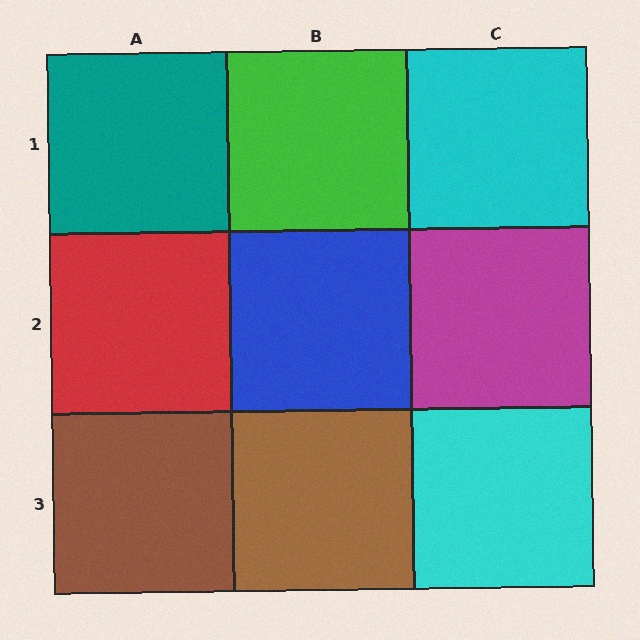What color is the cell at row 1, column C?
Cyan.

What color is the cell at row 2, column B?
Blue.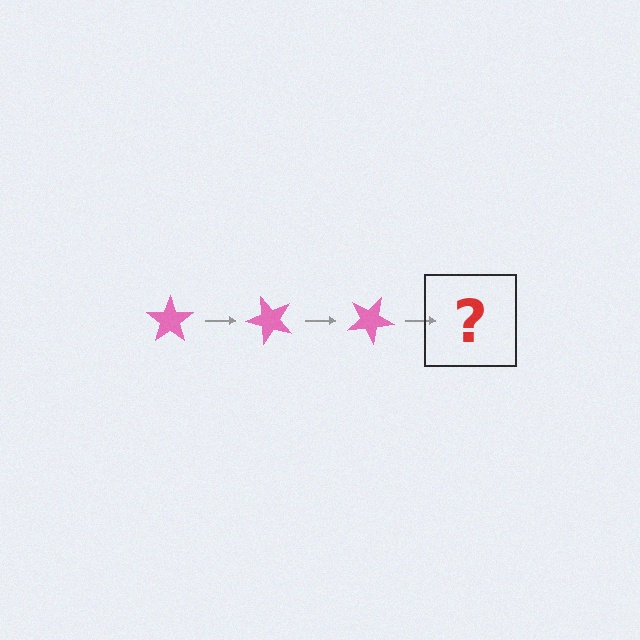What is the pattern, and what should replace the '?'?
The pattern is that the star rotates 50 degrees each step. The '?' should be a pink star rotated 150 degrees.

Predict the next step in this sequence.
The next step is a pink star rotated 150 degrees.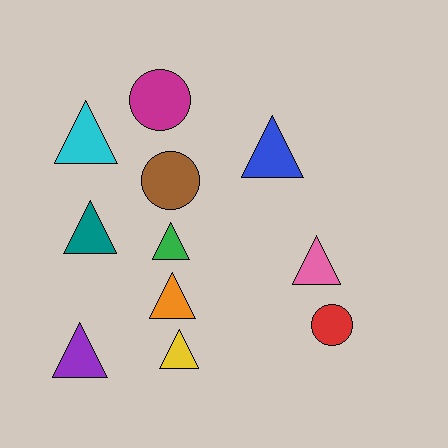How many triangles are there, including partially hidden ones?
There are 8 triangles.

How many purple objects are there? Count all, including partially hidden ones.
There is 1 purple object.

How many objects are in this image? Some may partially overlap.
There are 11 objects.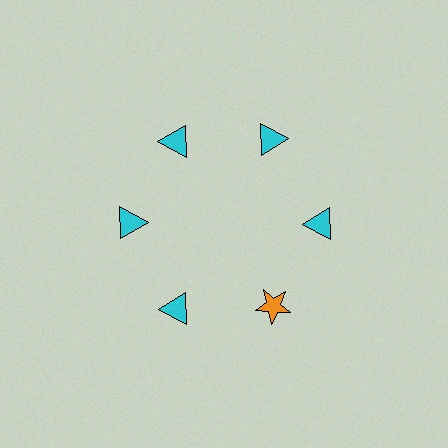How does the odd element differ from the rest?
It differs in both color (orange instead of cyan) and shape (star instead of triangle).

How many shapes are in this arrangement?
There are 6 shapes arranged in a ring pattern.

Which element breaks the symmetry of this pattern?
The orange star at roughly the 5 o'clock position breaks the symmetry. All other shapes are cyan triangles.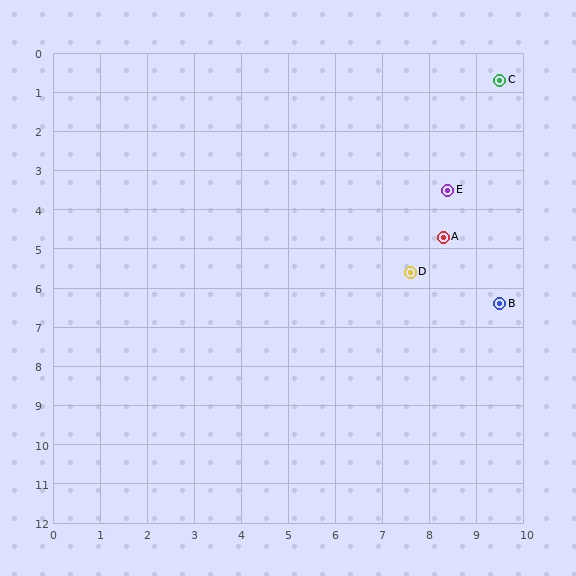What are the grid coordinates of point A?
Point A is at approximately (8.3, 4.7).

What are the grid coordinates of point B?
Point B is at approximately (9.5, 6.4).